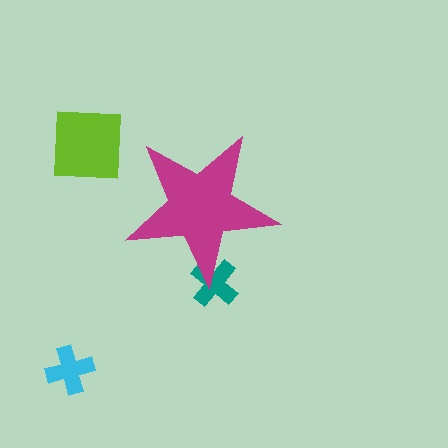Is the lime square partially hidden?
No, the lime square is fully visible.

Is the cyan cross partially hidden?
No, the cyan cross is fully visible.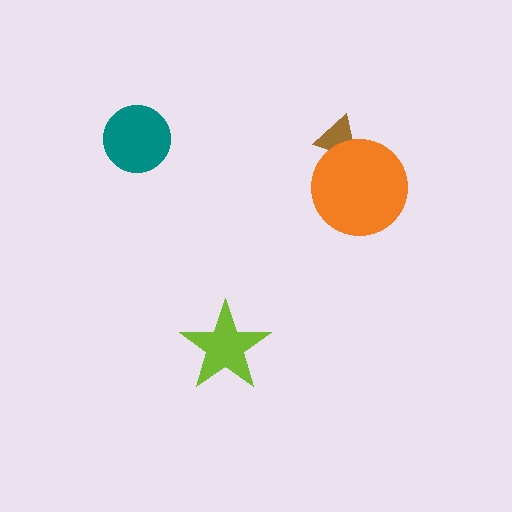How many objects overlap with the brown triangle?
1 object overlaps with the brown triangle.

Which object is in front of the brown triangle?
The orange circle is in front of the brown triangle.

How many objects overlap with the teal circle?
0 objects overlap with the teal circle.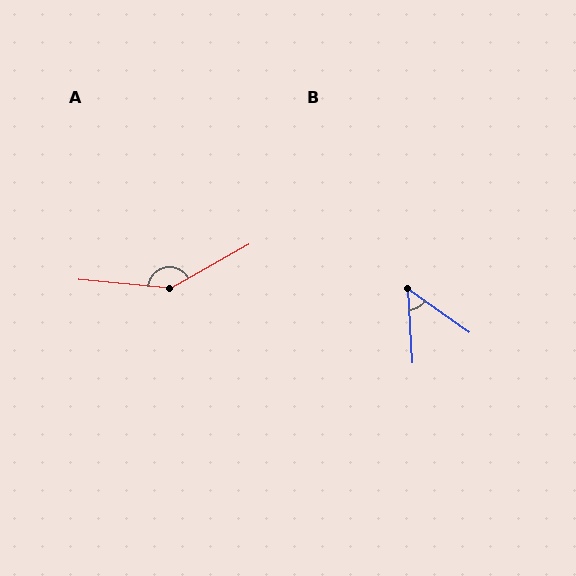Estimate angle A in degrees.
Approximately 146 degrees.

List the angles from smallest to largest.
B (52°), A (146°).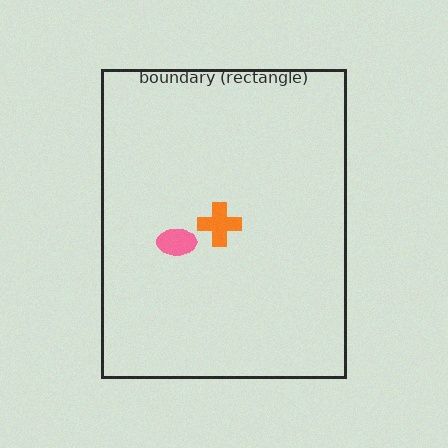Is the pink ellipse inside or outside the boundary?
Inside.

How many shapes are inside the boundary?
2 inside, 0 outside.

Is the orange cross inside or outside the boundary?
Inside.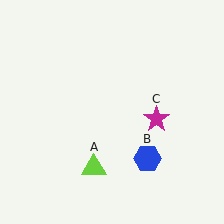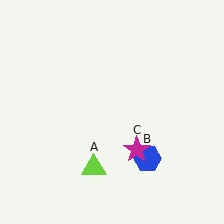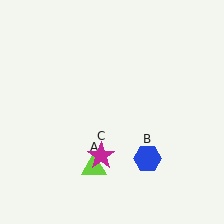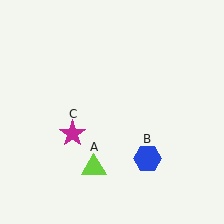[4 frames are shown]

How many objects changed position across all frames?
1 object changed position: magenta star (object C).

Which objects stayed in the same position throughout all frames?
Lime triangle (object A) and blue hexagon (object B) remained stationary.